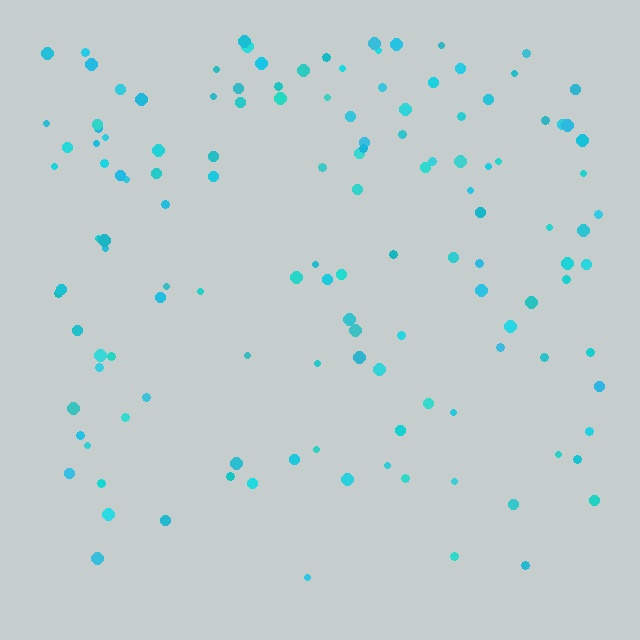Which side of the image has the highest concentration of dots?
The top.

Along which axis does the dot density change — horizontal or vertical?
Vertical.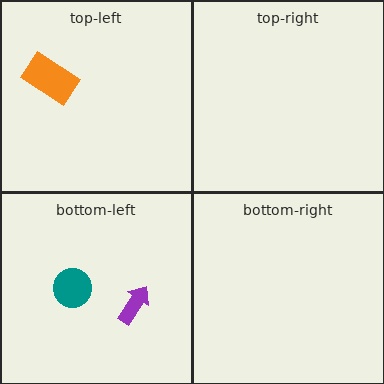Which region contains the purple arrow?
The bottom-left region.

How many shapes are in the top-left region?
1.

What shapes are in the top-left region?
The orange rectangle.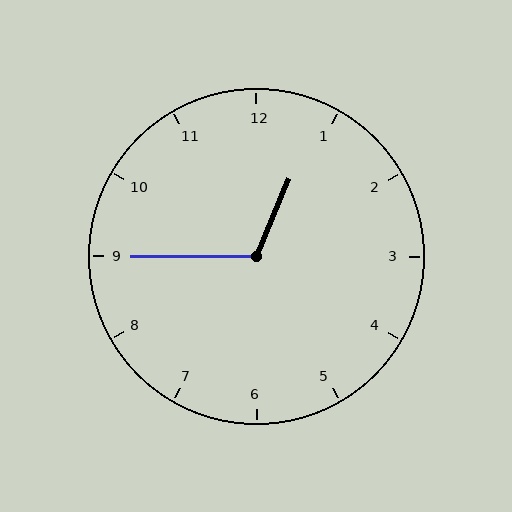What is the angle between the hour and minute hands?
Approximately 112 degrees.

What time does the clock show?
12:45.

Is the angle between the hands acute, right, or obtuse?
It is obtuse.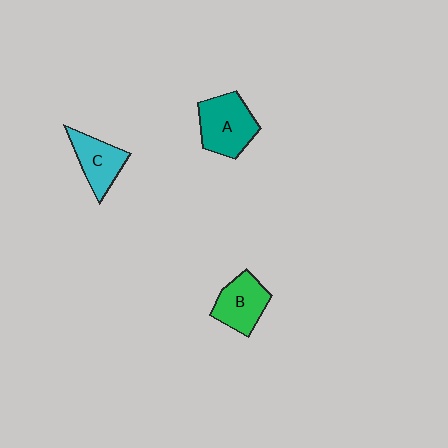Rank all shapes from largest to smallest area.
From largest to smallest: A (teal), B (green), C (cyan).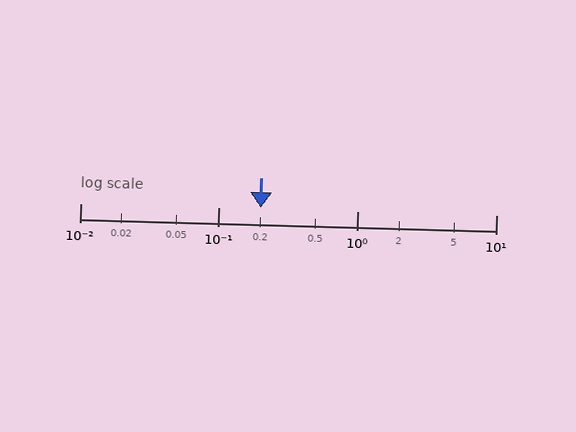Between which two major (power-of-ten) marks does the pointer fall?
The pointer is between 0.1 and 1.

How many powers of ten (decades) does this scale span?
The scale spans 3 decades, from 0.01 to 10.